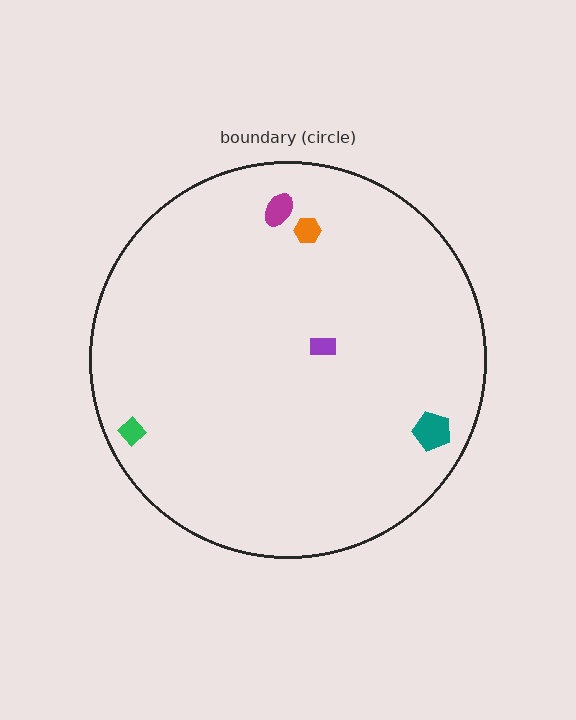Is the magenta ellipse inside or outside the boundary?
Inside.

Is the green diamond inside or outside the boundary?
Inside.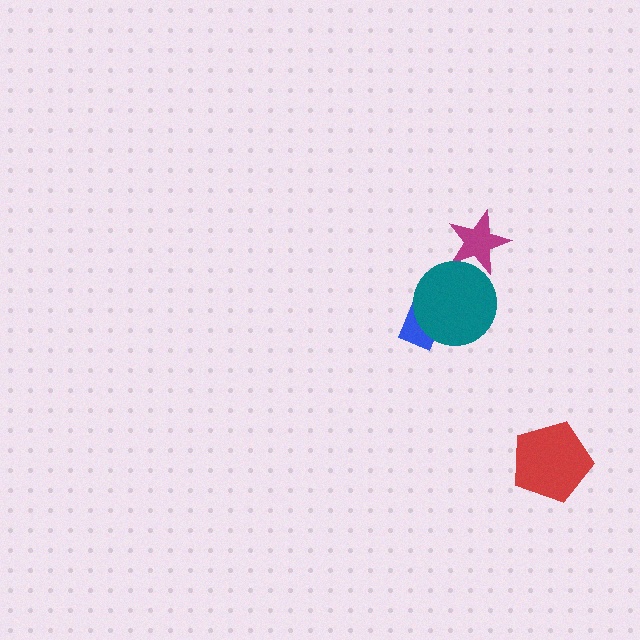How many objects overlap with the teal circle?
2 objects overlap with the teal circle.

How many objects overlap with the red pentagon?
0 objects overlap with the red pentagon.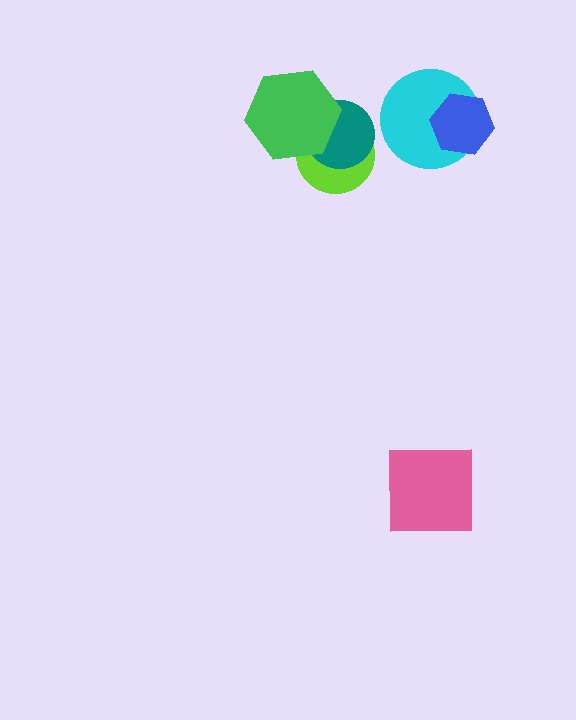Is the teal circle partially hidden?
Yes, it is partially covered by another shape.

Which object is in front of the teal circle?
The green hexagon is in front of the teal circle.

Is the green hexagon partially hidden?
No, no other shape covers it.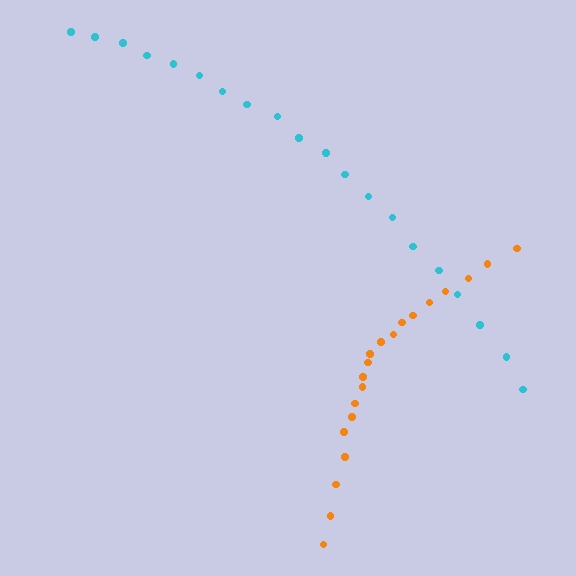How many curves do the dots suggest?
There are 2 distinct paths.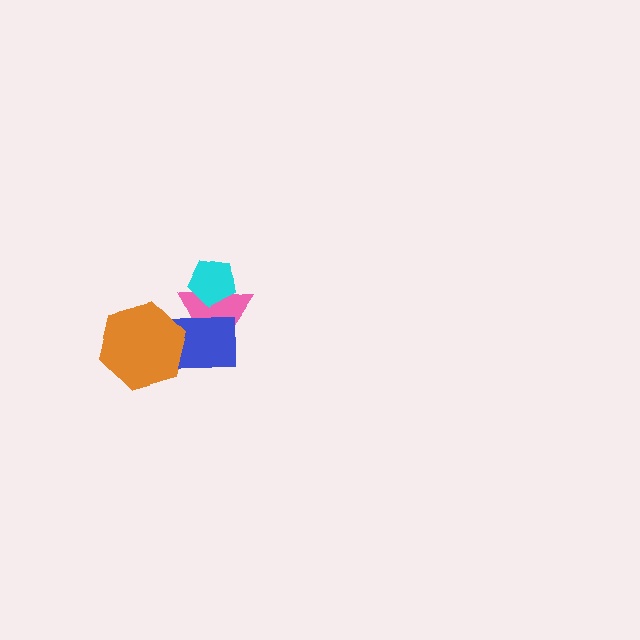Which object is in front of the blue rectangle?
The orange hexagon is in front of the blue rectangle.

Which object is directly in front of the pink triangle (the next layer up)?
The blue rectangle is directly in front of the pink triangle.